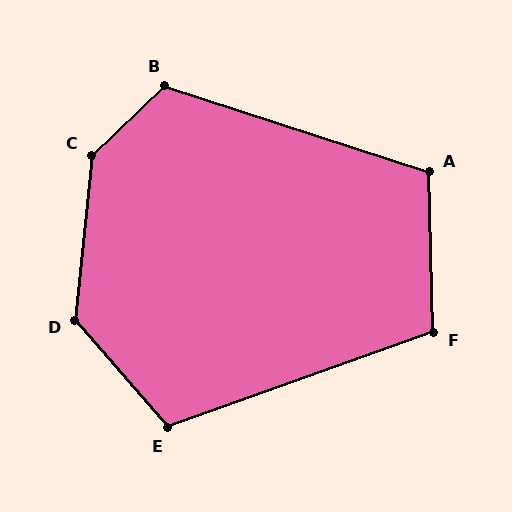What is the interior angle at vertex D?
Approximately 133 degrees (obtuse).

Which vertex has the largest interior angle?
C, at approximately 139 degrees.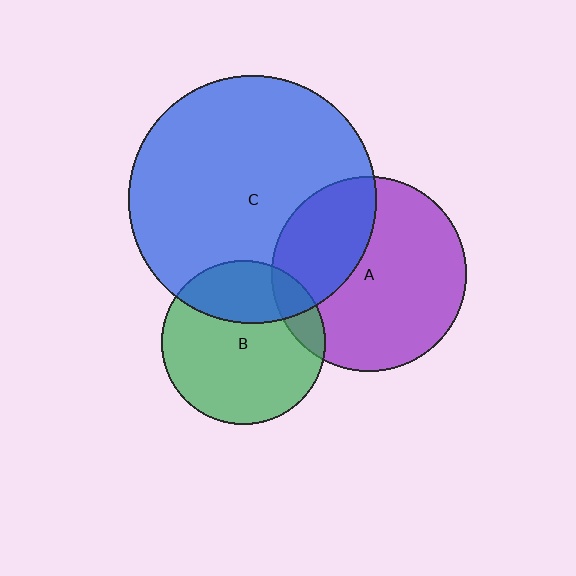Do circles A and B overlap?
Yes.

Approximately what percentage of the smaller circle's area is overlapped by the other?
Approximately 10%.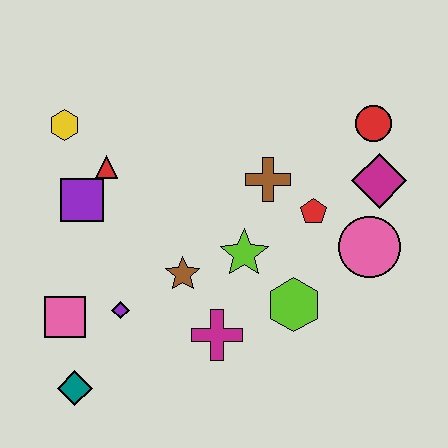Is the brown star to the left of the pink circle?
Yes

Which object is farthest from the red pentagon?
The teal diamond is farthest from the red pentagon.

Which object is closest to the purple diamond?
The pink square is closest to the purple diamond.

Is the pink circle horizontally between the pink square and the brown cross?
No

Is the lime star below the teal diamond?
No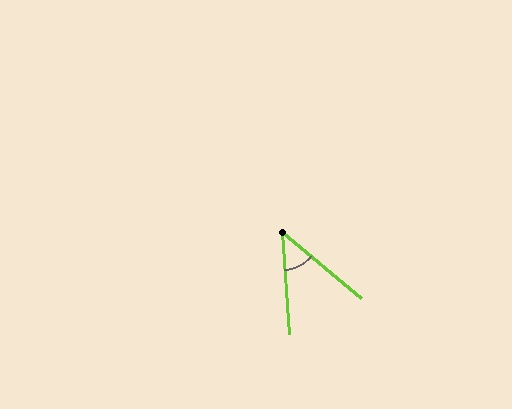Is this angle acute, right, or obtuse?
It is acute.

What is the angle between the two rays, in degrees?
Approximately 46 degrees.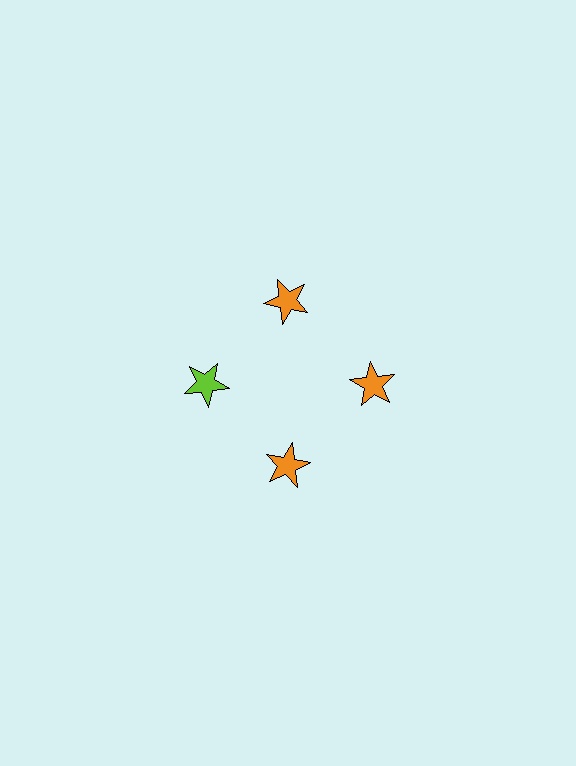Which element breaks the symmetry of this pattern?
The lime star at roughly the 9 o'clock position breaks the symmetry. All other shapes are orange stars.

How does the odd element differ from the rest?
It has a different color: lime instead of orange.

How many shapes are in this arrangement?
There are 4 shapes arranged in a ring pattern.